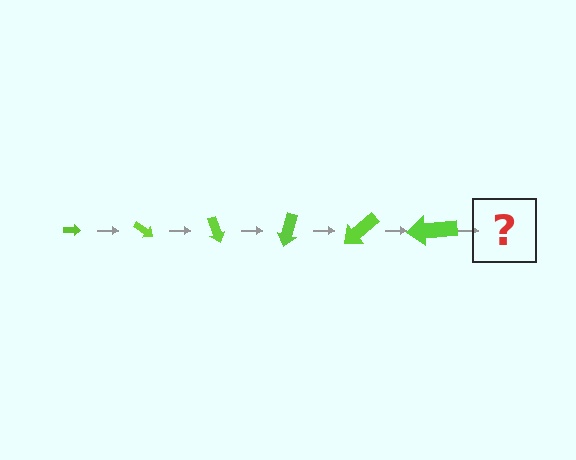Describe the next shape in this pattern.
It should be an arrow, larger than the previous one and rotated 210 degrees from the start.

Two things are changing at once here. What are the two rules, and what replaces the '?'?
The two rules are that the arrow grows larger each step and it rotates 35 degrees each step. The '?' should be an arrow, larger than the previous one and rotated 210 degrees from the start.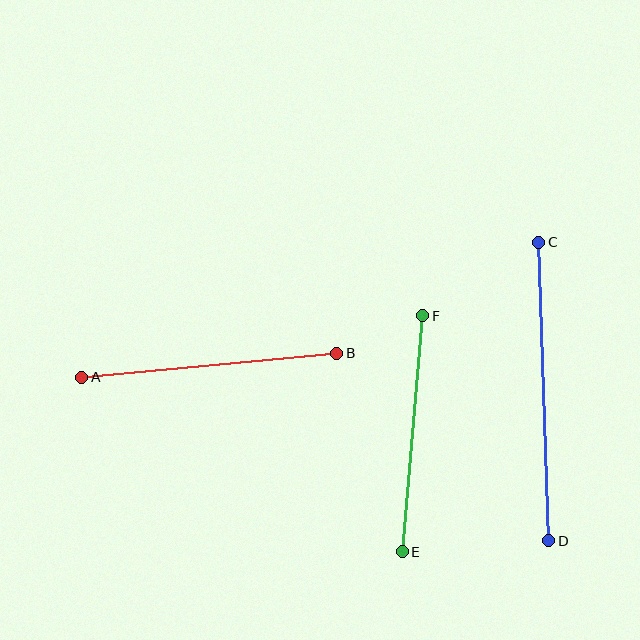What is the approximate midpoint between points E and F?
The midpoint is at approximately (412, 434) pixels.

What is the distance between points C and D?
The distance is approximately 299 pixels.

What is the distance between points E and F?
The distance is approximately 237 pixels.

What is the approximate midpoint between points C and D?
The midpoint is at approximately (544, 392) pixels.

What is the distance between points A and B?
The distance is approximately 256 pixels.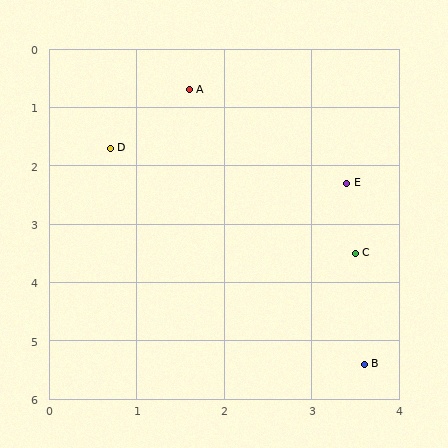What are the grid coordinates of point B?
Point B is at approximately (3.6, 5.4).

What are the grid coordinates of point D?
Point D is at approximately (0.7, 1.7).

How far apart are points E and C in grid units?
Points E and C are about 1.2 grid units apart.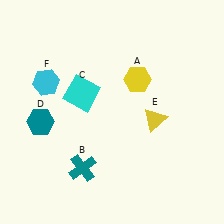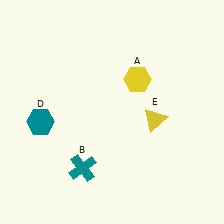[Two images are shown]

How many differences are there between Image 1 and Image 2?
There are 2 differences between the two images.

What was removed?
The cyan hexagon (F), the cyan square (C) were removed in Image 2.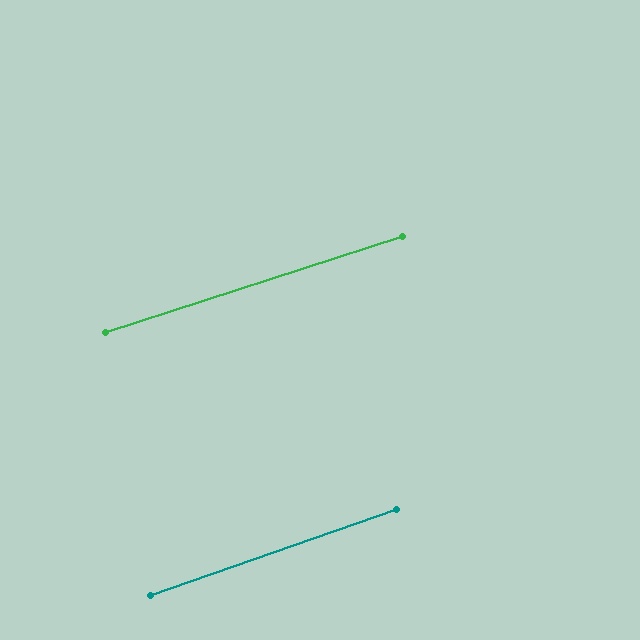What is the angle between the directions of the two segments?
Approximately 1 degree.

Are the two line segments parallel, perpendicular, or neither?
Parallel — their directions differ by only 1.4°.